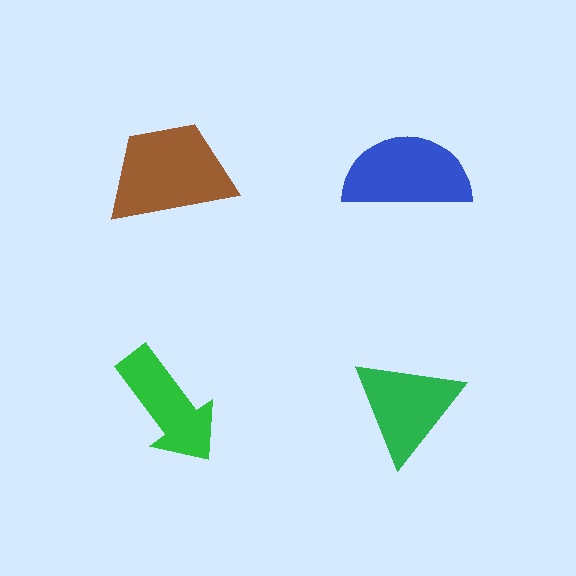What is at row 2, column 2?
A green triangle.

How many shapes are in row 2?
2 shapes.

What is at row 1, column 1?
A brown trapezoid.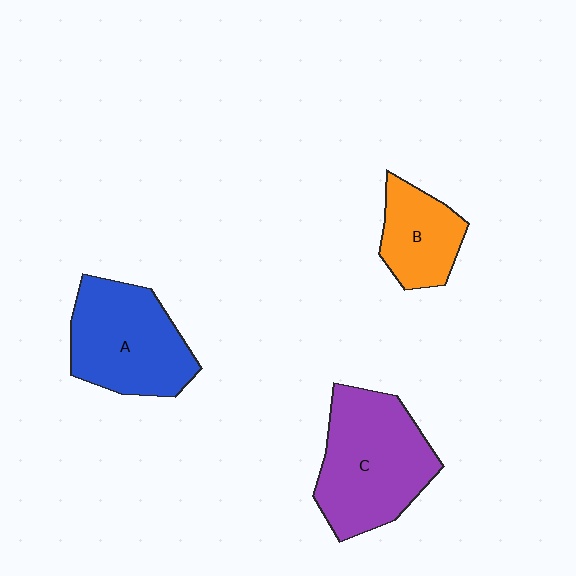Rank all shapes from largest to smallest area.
From largest to smallest: C (purple), A (blue), B (orange).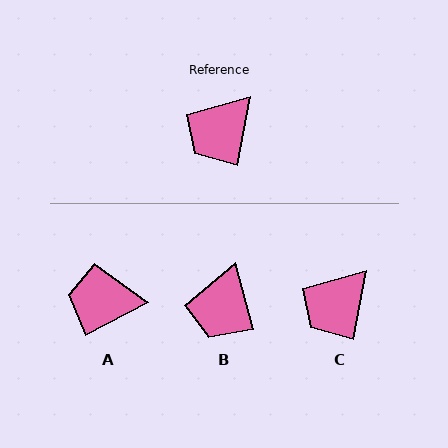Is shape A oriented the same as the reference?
No, it is off by about 51 degrees.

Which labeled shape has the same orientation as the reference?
C.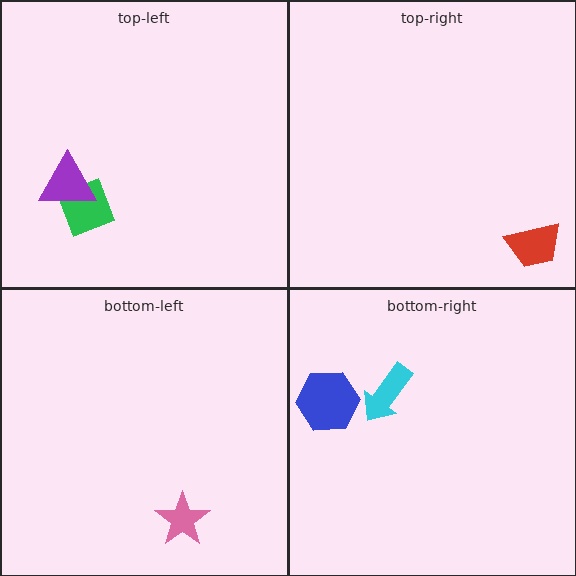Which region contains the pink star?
The bottom-left region.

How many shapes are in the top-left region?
2.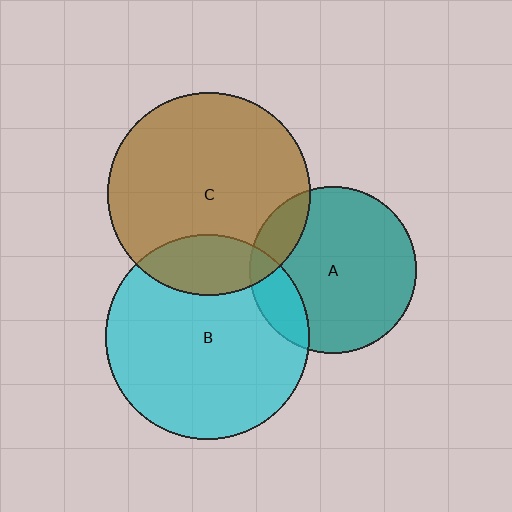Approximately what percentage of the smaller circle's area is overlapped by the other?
Approximately 20%.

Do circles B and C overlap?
Yes.